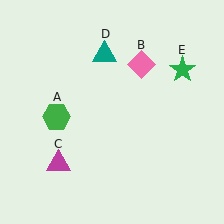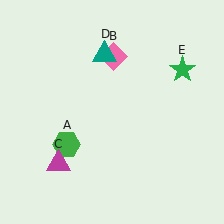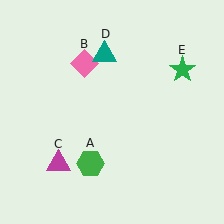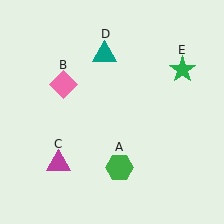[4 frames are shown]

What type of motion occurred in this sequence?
The green hexagon (object A), pink diamond (object B) rotated counterclockwise around the center of the scene.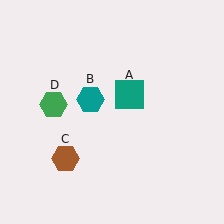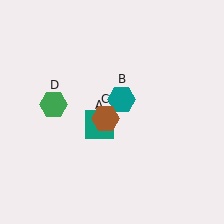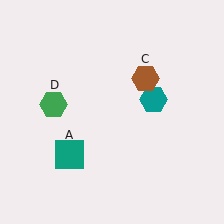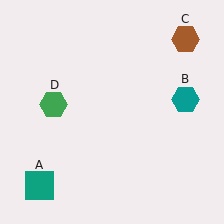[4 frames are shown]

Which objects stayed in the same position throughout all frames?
Green hexagon (object D) remained stationary.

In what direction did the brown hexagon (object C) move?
The brown hexagon (object C) moved up and to the right.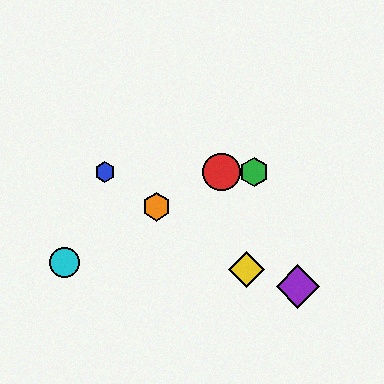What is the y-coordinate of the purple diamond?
The purple diamond is at y≈287.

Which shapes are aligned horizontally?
The red circle, the blue hexagon, the green hexagon are aligned horizontally.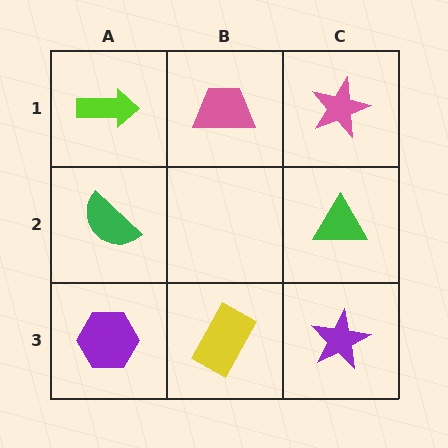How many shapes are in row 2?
2 shapes.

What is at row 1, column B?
A pink trapezoid.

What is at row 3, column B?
A yellow rectangle.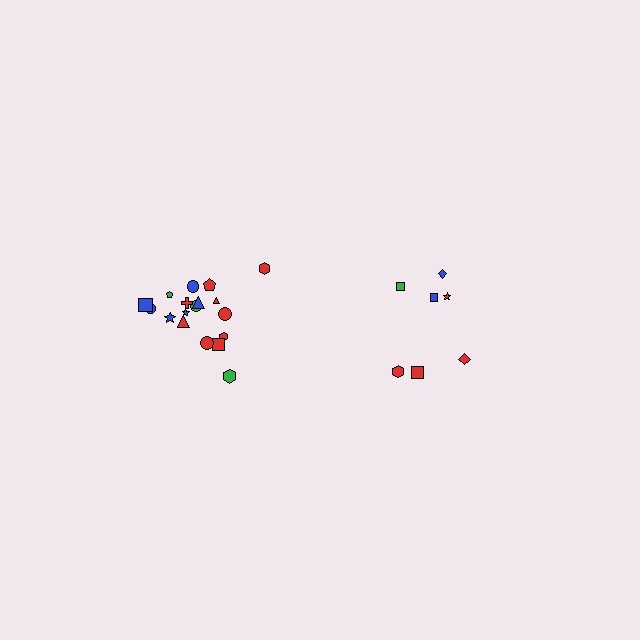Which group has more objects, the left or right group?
The left group.